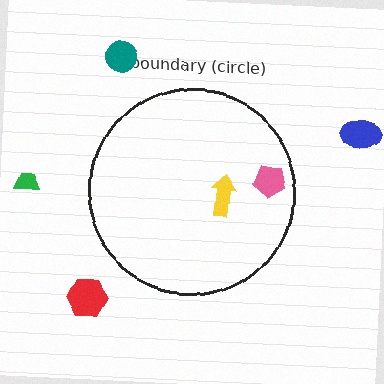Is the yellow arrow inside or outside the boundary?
Inside.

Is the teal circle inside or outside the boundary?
Outside.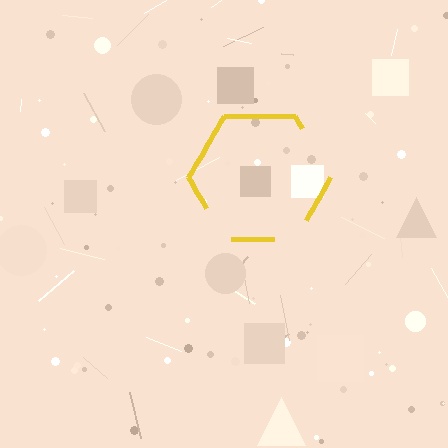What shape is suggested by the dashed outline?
The dashed outline suggests a hexagon.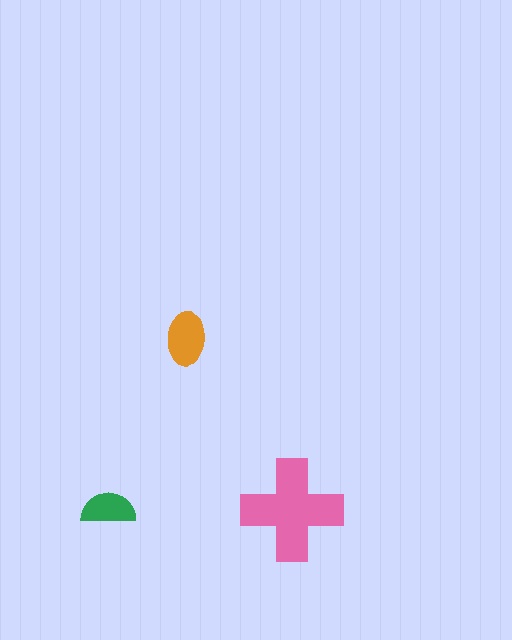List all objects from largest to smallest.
The pink cross, the orange ellipse, the green semicircle.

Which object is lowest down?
The pink cross is bottommost.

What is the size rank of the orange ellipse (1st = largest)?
2nd.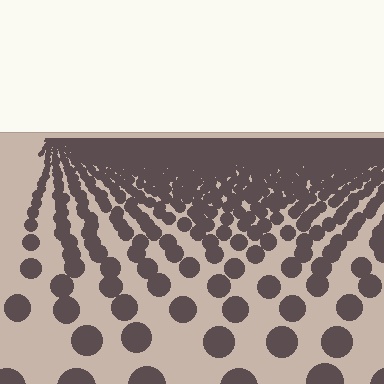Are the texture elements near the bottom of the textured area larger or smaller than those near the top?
Larger. Near the bottom, elements are closer to the viewer and appear at a bigger on-screen size.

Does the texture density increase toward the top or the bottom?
Density increases toward the top.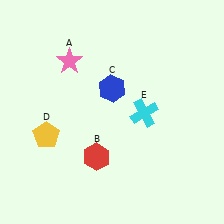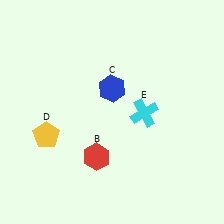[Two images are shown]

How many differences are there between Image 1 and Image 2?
There is 1 difference between the two images.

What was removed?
The pink star (A) was removed in Image 2.